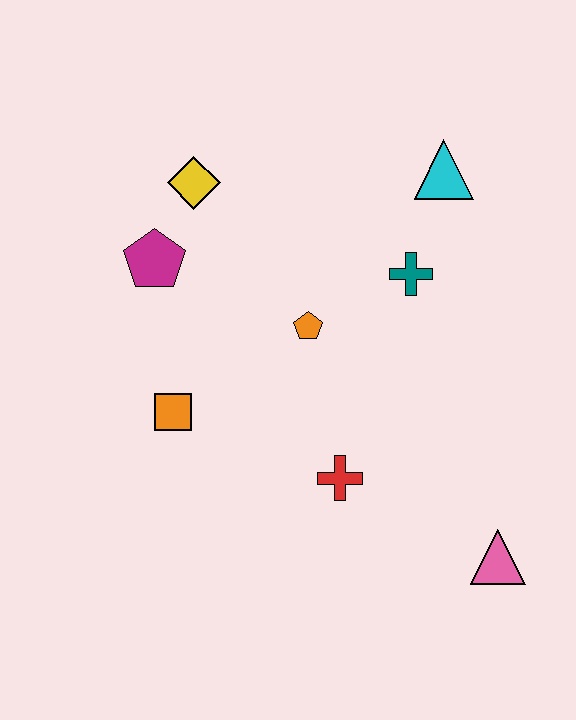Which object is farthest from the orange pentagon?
The pink triangle is farthest from the orange pentagon.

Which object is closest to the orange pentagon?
The teal cross is closest to the orange pentagon.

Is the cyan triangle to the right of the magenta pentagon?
Yes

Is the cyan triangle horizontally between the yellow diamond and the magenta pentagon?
No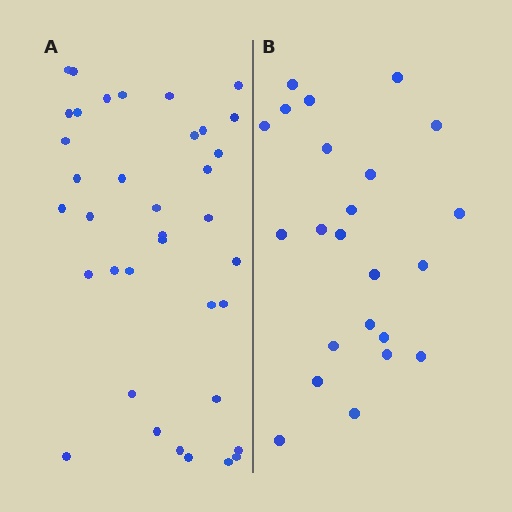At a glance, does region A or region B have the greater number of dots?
Region A (the left region) has more dots.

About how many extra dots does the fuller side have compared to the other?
Region A has approximately 15 more dots than region B.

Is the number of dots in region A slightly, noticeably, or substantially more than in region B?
Region A has substantially more. The ratio is roughly 1.6 to 1.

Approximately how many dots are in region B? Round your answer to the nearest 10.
About 20 dots. (The exact count is 23, which rounds to 20.)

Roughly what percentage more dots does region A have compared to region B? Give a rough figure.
About 60% more.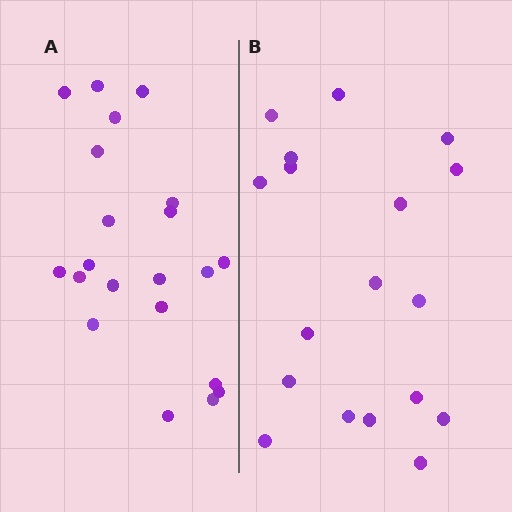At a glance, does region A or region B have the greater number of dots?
Region A (the left region) has more dots.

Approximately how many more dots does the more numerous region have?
Region A has just a few more — roughly 2 or 3 more dots than region B.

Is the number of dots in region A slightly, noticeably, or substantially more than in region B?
Region A has only slightly more — the two regions are fairly close. The ratio is roughly 1.2 to 1.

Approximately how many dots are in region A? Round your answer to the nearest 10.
About 20 dots. (The exact count is 21, which rounds to 20.)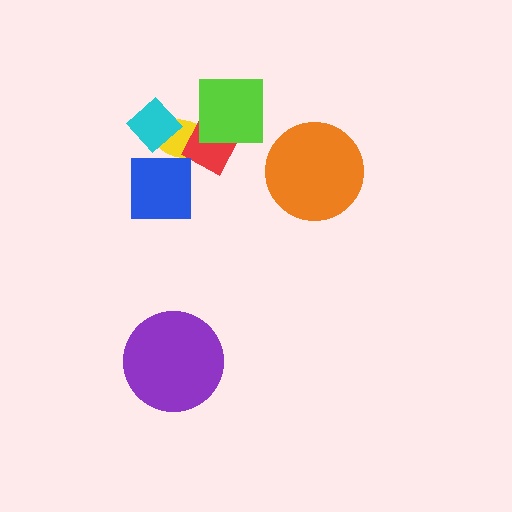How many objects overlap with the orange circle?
0 objects overlap with the orange circle.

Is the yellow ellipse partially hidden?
Yes, it is partially covered by another shape.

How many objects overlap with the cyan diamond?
1 object overlaps with the cyan diamond.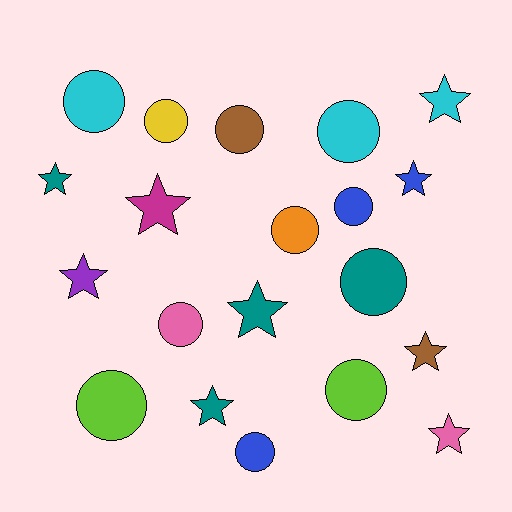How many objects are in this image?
There are 20 objects.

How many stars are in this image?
There are 9 stars.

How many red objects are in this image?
There are no red objects.